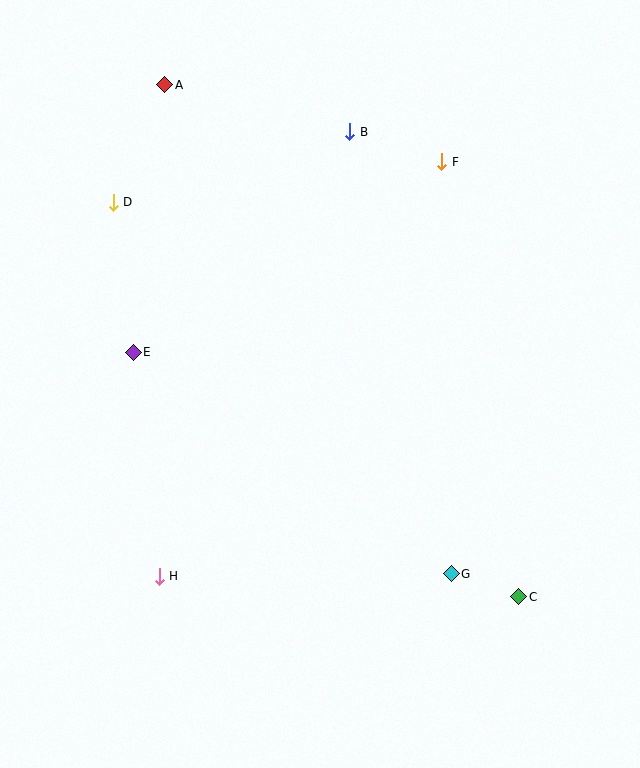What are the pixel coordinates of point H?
Point H is at (159, 576).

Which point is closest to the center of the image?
Point E at (133, 352) is closest to the center.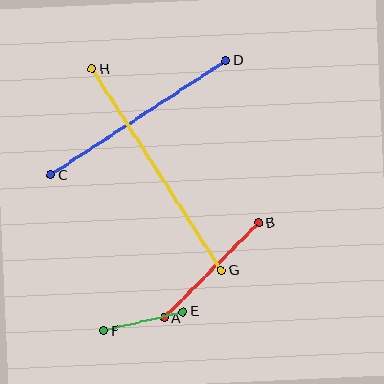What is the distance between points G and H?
The distance is approximately 239 pixels.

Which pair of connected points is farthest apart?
Points G and H are farthest apart.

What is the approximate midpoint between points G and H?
The midpoint is at approximately (157, 170) pixels.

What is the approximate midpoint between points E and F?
The midpoint is at approximately (144, 321) pixels.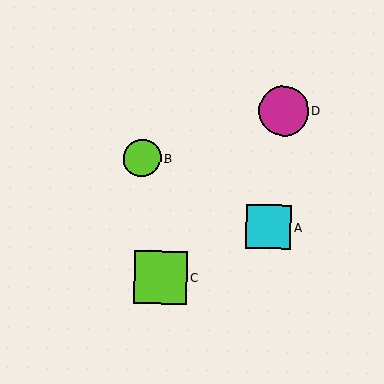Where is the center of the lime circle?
The center of the lime circle is at (142, 158).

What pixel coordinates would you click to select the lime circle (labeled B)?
Click at (142, 158) to select the lime circle B.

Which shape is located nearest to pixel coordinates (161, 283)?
The lime square (labeled C) at (160, 277) is nearest to that location.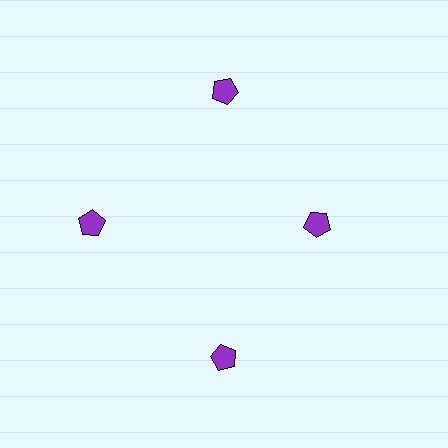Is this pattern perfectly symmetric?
No. The 4 purple pentagons are arranged in a ring, but one element near the 3 o'clock position is pulled inward toward the center, breaking the 4-fold rotational symmetry.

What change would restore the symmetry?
The symmetry would be restored by moving it outward, back onto the ring so that all 4 pentagons sit at equal angles and equal distance from the center.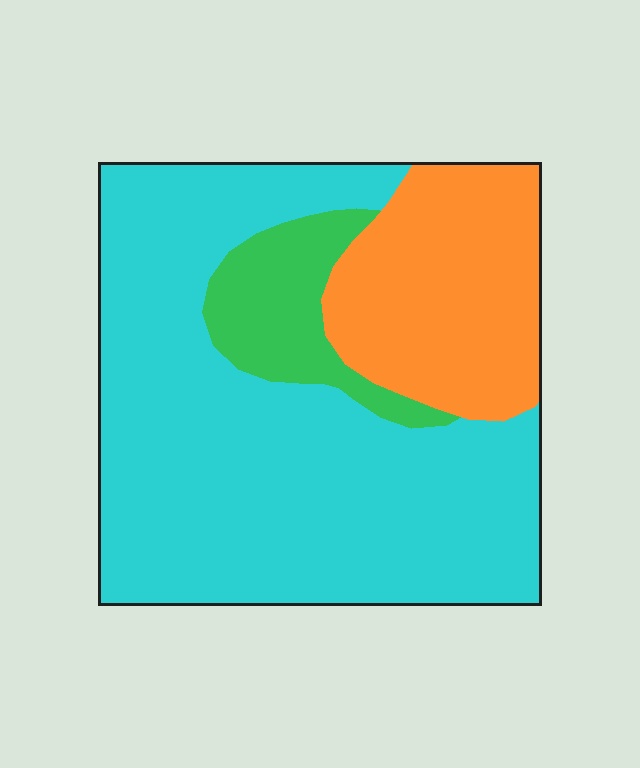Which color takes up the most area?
Cyan, at roughly 65%.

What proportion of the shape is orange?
Orange covers about 25% of the shape.